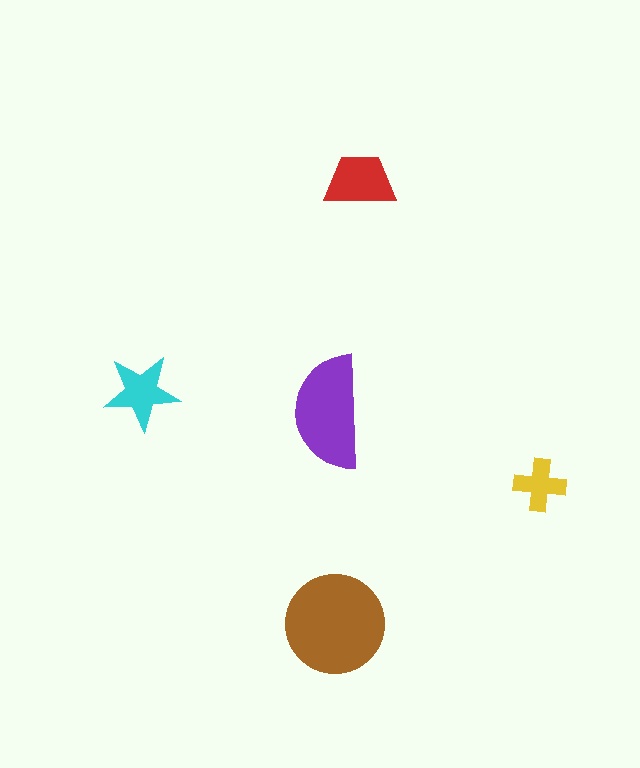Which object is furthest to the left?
The cyan star is leftmost.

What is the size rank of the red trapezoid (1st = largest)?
3rd.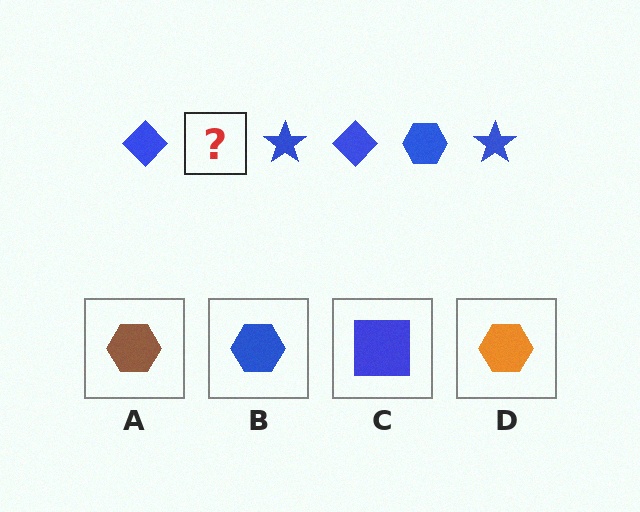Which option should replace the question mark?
Option B.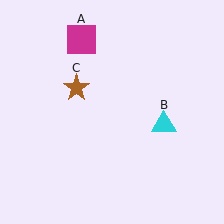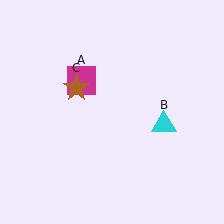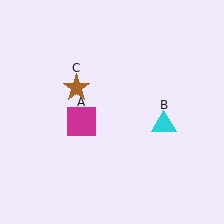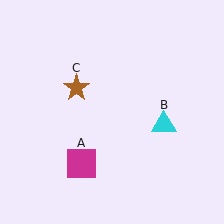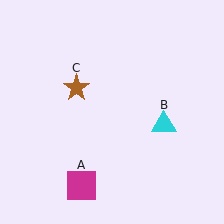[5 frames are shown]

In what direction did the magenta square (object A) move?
The magenta square (object A) moved down.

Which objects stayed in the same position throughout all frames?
Cyan triangle (object B) and brown star (object C) remained stationary.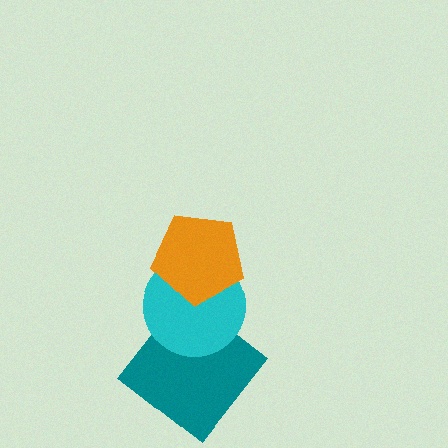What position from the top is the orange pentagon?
The orange pentagon is 1st from the top.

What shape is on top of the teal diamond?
The cyan circle is on top of the teal diamond.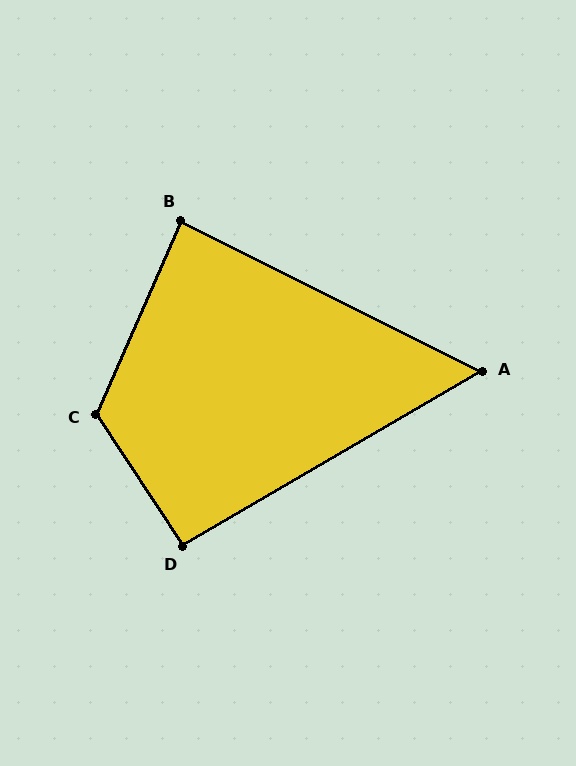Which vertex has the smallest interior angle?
A, at approximately 57 degrees.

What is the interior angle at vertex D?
Approximately 93 degrees (approximately right).